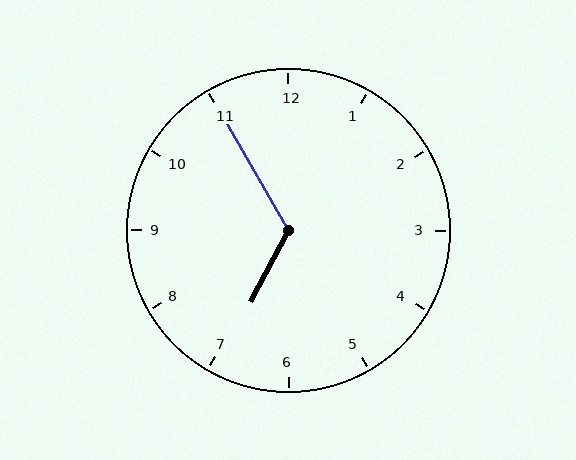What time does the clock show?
6:55.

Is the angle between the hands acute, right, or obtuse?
It is obtuse.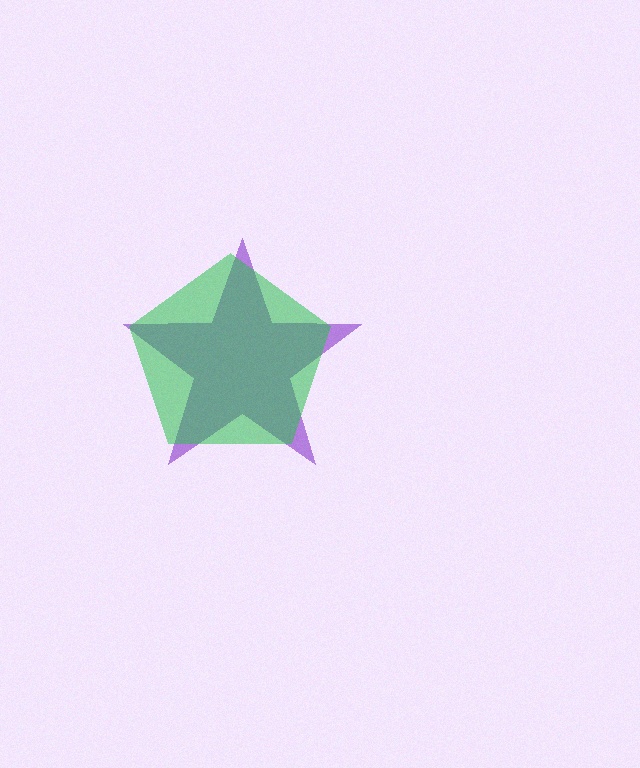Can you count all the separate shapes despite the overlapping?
Yes, there are 2 separate shapes.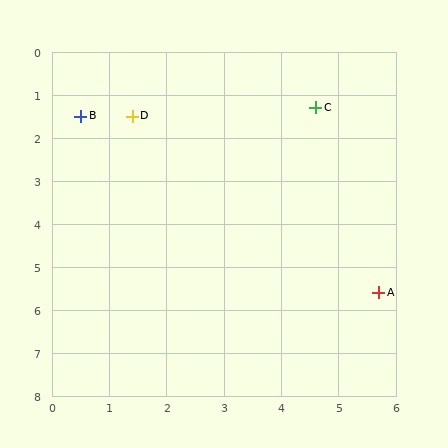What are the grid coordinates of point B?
Point B is at approximately (0.5, 1.5).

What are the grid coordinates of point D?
Point D is at approximately (1.4, 1.5).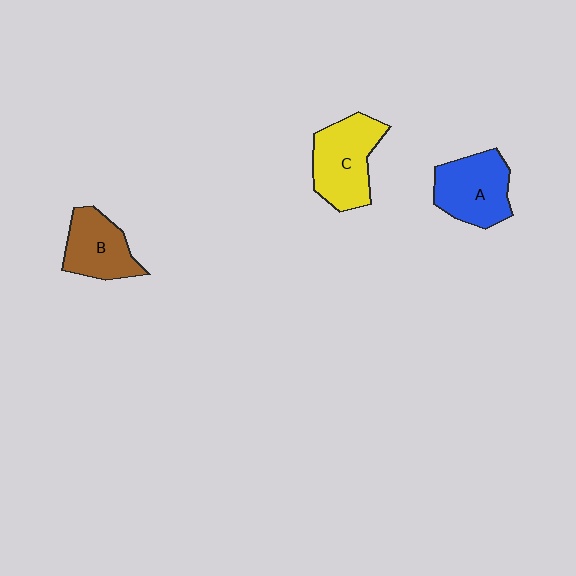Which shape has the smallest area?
Shape B (brown).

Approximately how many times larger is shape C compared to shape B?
Approximately 1.3 times.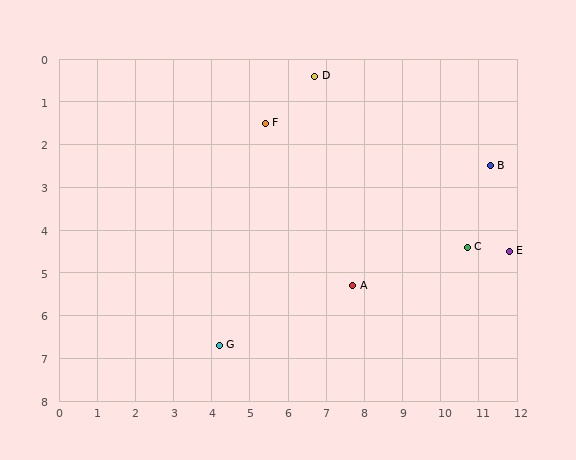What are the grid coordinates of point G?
Point G is at approximately (4.2, 6.7).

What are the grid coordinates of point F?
Point F is at approximately (5.4, 1.5).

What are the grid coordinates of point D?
Point D is at approximately (6.7, 0.4).